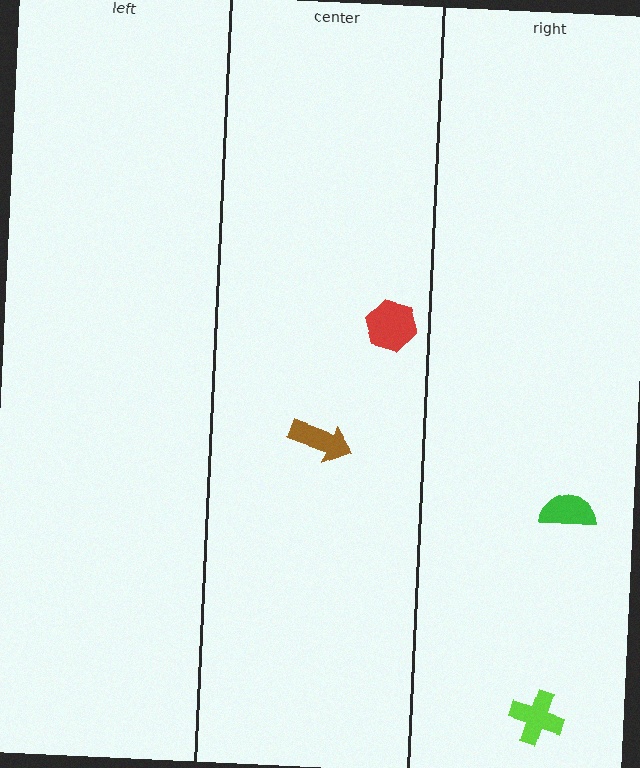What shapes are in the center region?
The red hexagon, the brown arrow.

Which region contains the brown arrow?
The center region.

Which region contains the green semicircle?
The right region.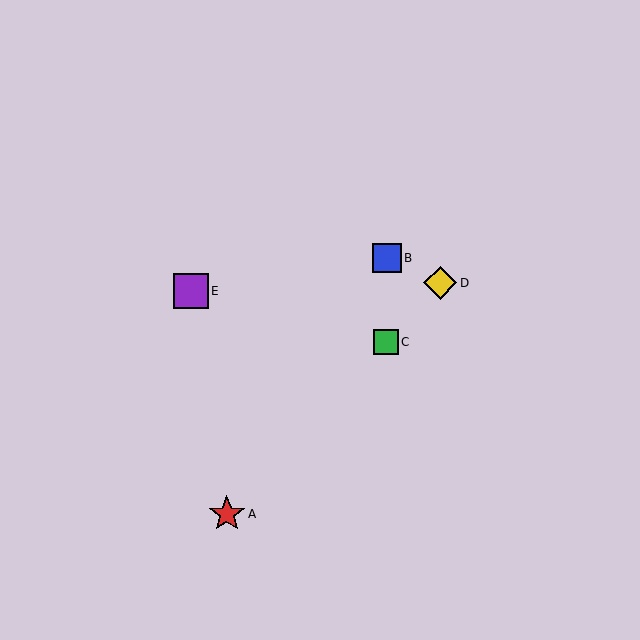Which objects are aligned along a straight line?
Objects A, C, D are aligned along a straight line.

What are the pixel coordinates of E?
Object E is at (191, 291).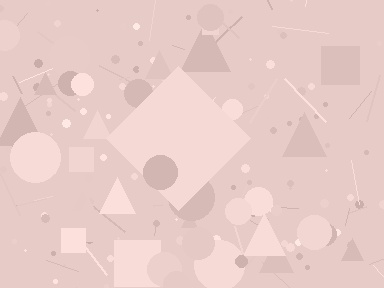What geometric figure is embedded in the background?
A diamond is embedded in the background.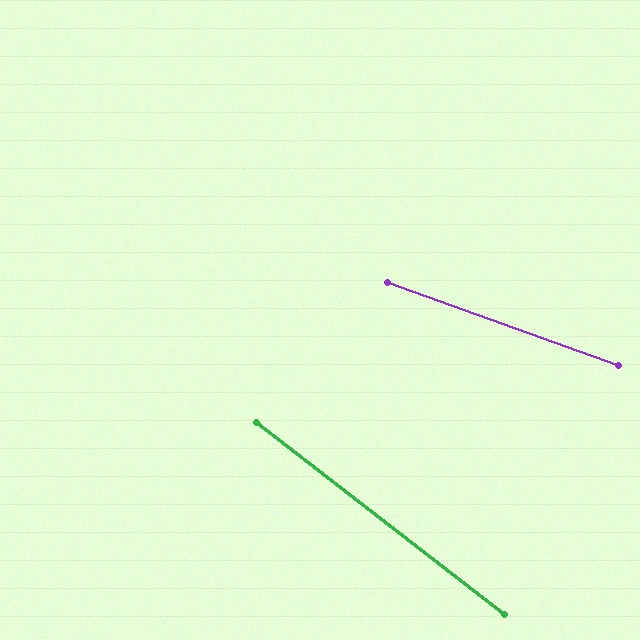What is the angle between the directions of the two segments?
Approximately 18 degrees.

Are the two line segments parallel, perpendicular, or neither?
Neither parallel nor perpendicular — they differ by about 18°.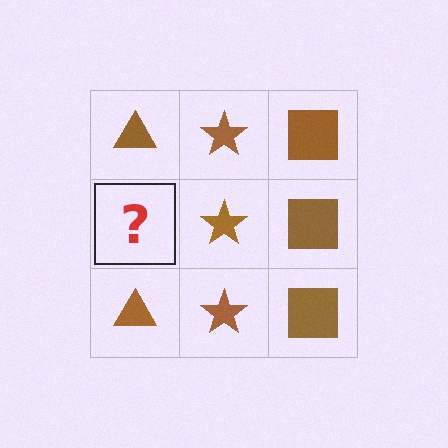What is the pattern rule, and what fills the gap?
The rule is that each column has a consistent shape. The gap should be filled with a brown triangle.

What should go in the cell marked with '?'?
The missing cell should contain a brown triangle.